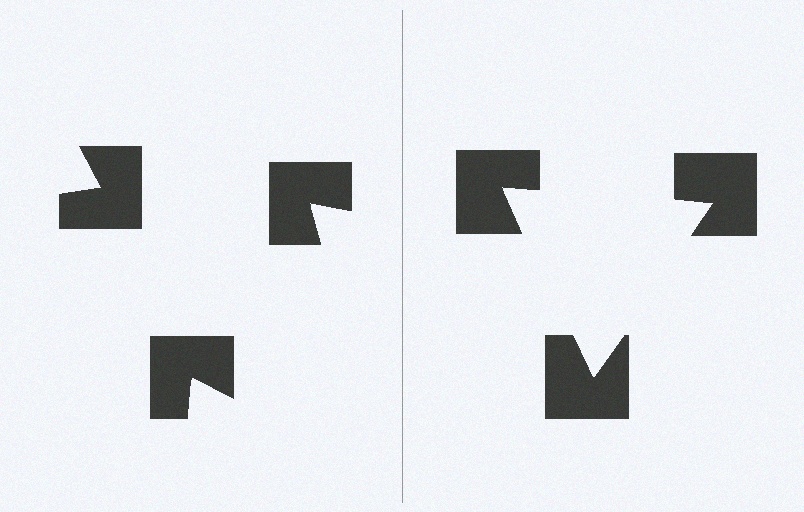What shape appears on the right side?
An illusory triangle.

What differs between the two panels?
The notched squares are positioned identically on both sides; only the wedge orientations differ. On the right they align to a triangle; on the left they are misaligned.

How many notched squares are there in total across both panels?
6 — 3 on each side.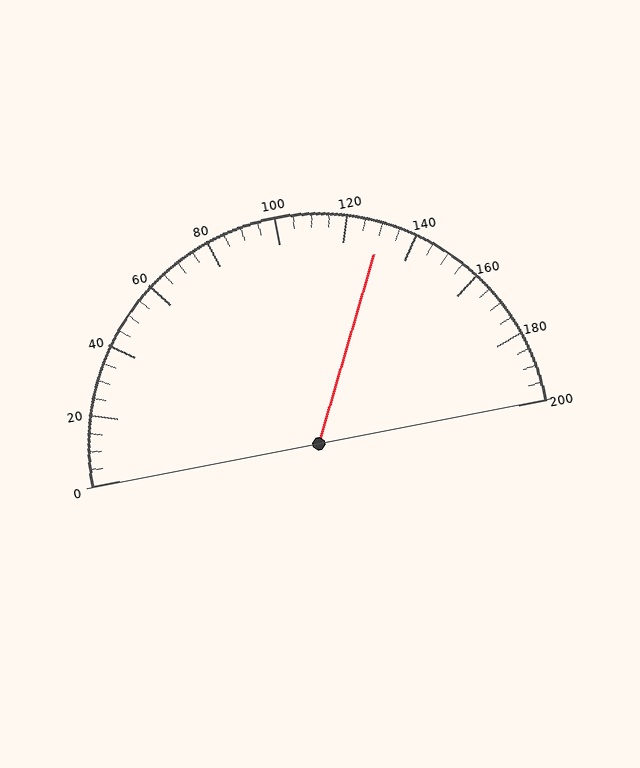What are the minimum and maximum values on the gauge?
The gauge ranges from 0 to 200.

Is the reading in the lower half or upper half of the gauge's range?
The reading is in the upper half of the range (0 to 200).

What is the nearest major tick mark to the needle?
The nearest major tick mark is 120.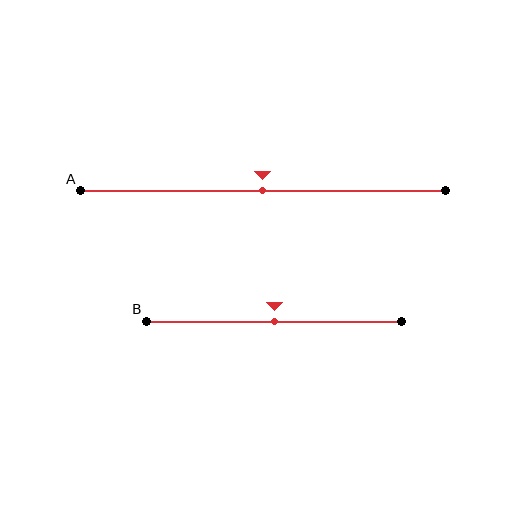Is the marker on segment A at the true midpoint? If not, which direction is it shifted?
Yes, the marker on segment A is at the true midpoint.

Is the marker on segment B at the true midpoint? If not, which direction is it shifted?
Yes, the marker on segment B is at the true midpoint.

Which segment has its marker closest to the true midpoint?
Segment A has its marker closest to the true midpoint.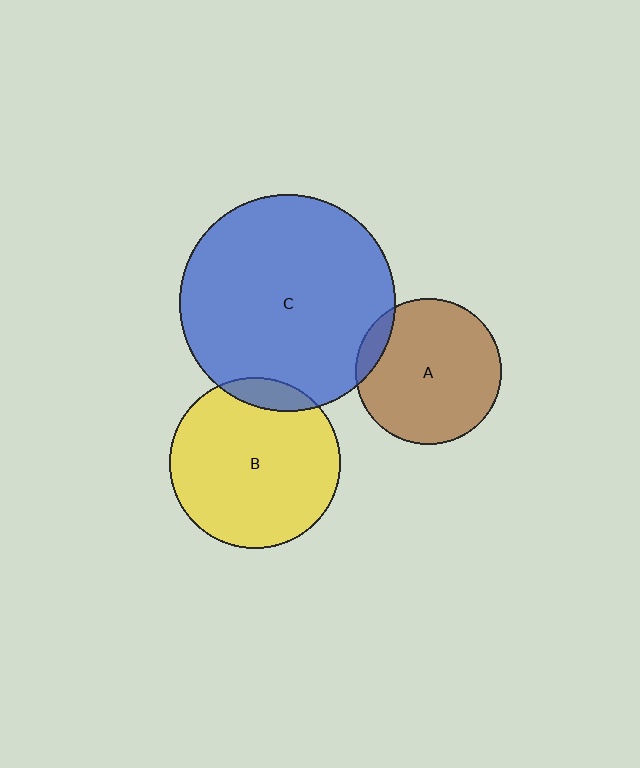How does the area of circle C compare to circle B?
Approximately 1.6 times.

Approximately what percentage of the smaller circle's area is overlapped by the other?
Approximately 10%.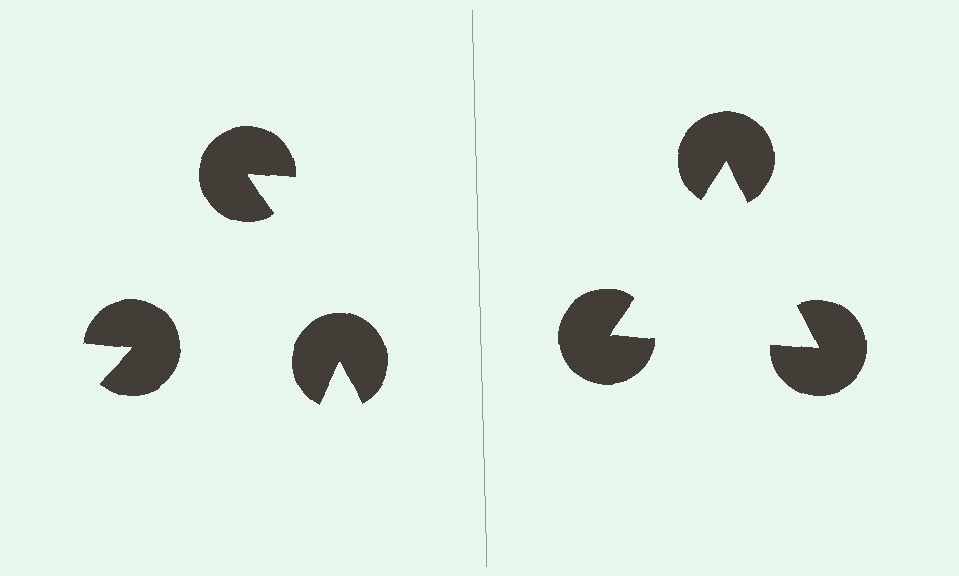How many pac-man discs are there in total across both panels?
6 — 3 on each side.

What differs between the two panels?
The pac-man discs are positioned identically on both sides; only the wedge orientations differ. On the right they align to a triangle; on the left they are misaligned.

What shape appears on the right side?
An illusory triangle.